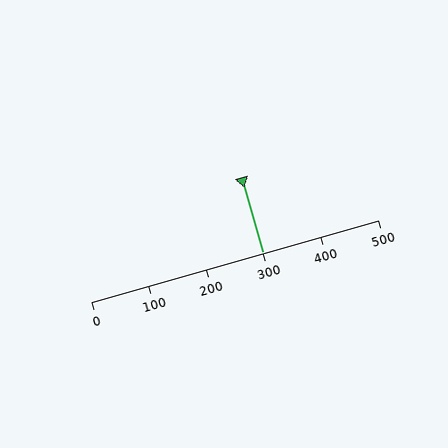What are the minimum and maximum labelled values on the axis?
The axis runs from 0 to 500.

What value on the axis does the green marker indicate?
The marker indicates approximately 300.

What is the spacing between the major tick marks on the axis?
The major ticks are spaced 100 apart.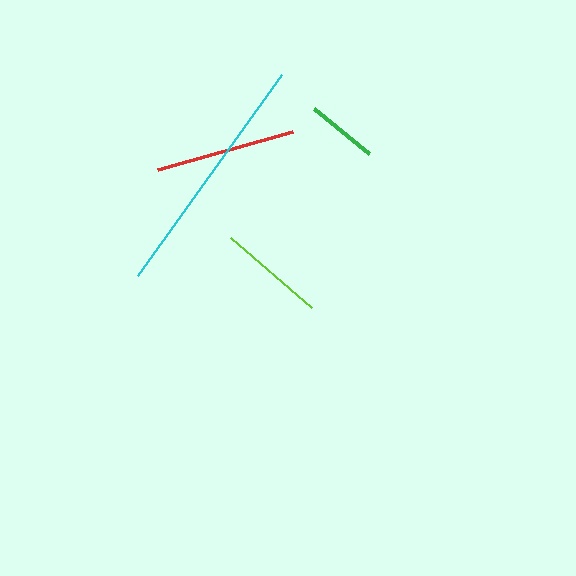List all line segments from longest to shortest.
From longest to shortest: cyan, red, lime, green.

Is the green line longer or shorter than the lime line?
The lime line is longer than the green line.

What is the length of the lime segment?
The lime segment is approximately 107 pixels long.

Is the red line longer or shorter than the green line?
The red line is longer than the green line.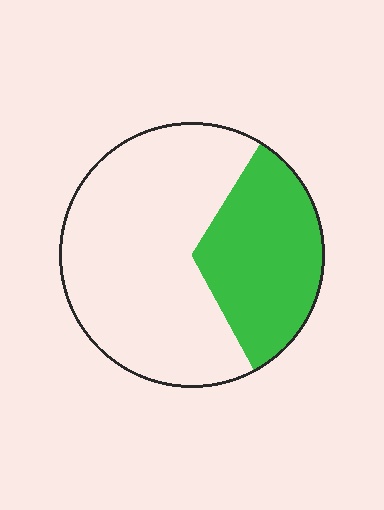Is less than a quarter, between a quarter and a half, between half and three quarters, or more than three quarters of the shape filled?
Between a quarter and a half.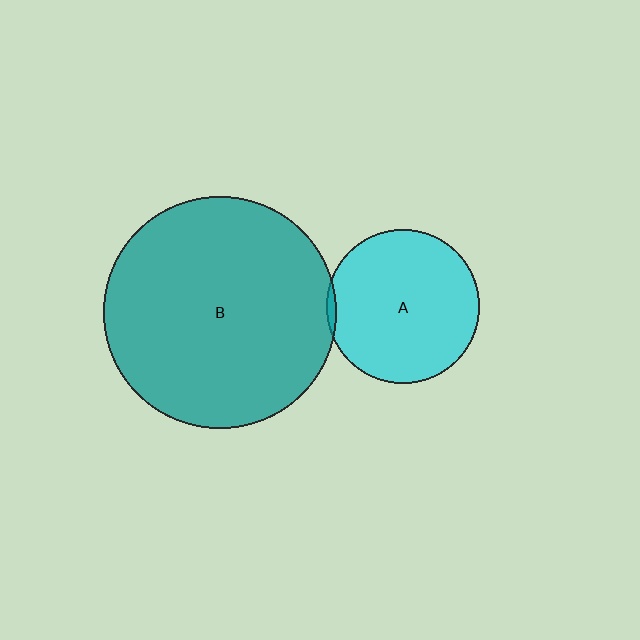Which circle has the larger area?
Circle B (teal).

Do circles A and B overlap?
Yes.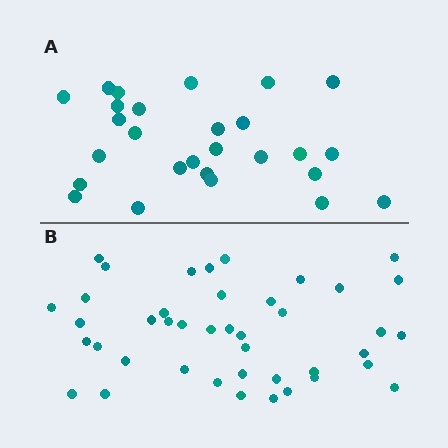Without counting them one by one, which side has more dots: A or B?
Region B (the bottom region) has more dots.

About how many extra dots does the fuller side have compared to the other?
Region B has approximately 15 more dots than region A.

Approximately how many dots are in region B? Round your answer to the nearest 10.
About 40 dots. (The exact count is 42, which rounds to 40.)